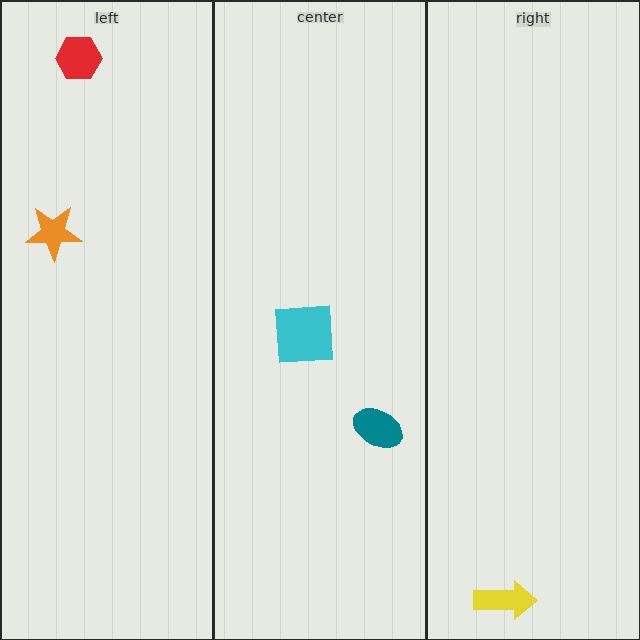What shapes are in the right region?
The yellow arrow.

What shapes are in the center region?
The teal ellipse, the cyan square.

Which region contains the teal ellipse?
The center region.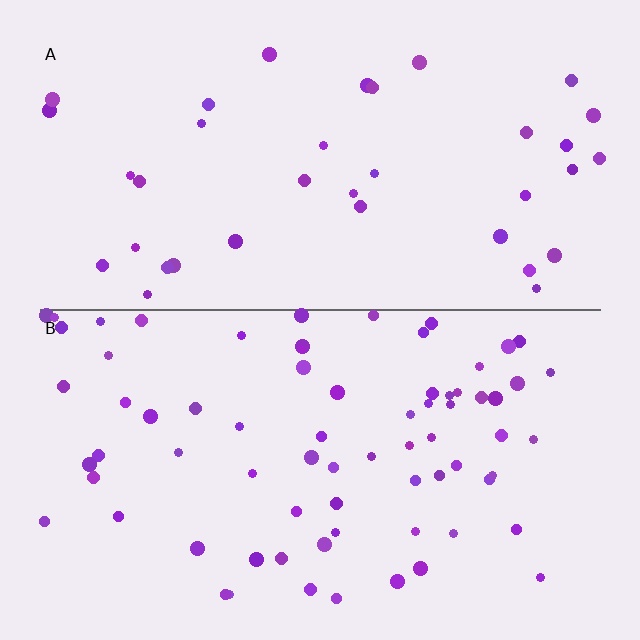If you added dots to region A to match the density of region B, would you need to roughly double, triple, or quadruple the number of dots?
Approximately double.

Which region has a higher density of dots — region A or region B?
B (the bottom).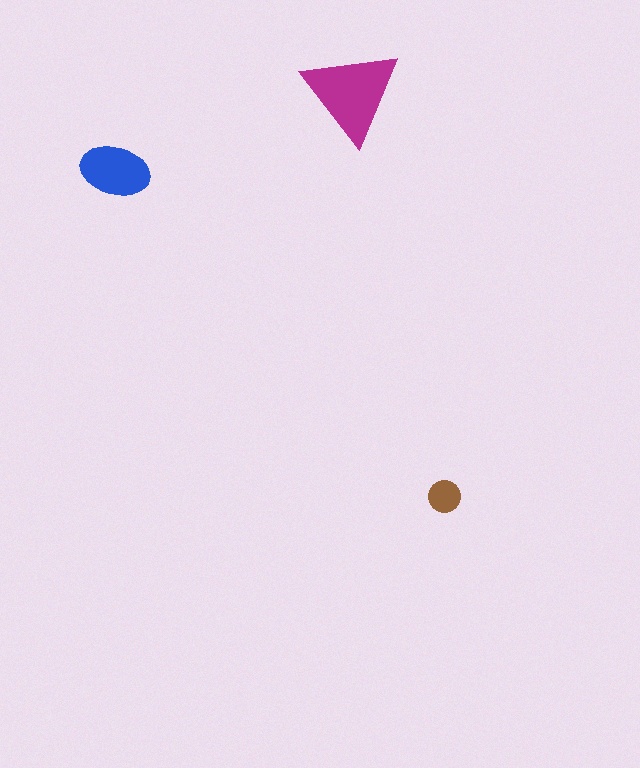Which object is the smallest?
The brown circle.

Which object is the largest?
The magenta triangle.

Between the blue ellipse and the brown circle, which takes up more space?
The blue ellipse.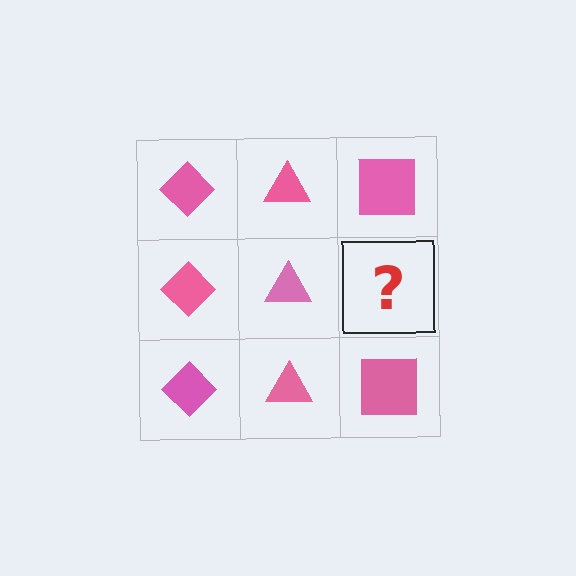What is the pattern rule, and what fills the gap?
The rule is that each column has a consistent shape. The gap should be filled with a pink square.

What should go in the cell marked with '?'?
The missing cell should contain a pink square.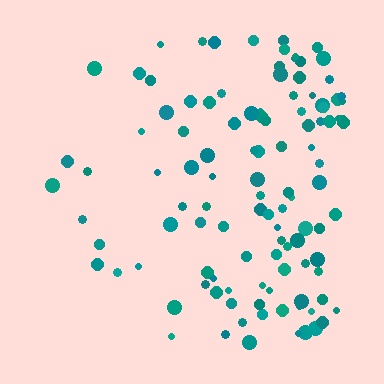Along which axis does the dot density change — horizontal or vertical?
Horizontal.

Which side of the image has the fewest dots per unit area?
The left.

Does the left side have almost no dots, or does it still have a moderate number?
Still a moderate number, just noticeably fewer than the right.